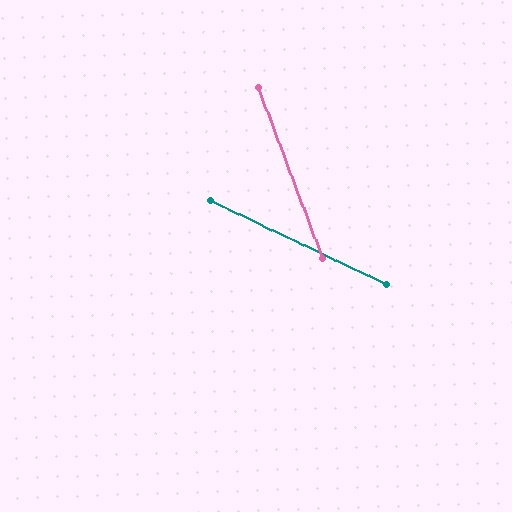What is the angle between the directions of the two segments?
Approximately 44 degrees.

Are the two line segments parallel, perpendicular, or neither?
Neither parallel nor perpendicular — they differ by about 44°.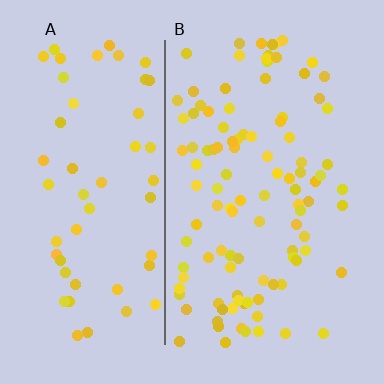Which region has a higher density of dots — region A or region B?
B (the right).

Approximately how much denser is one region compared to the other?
Approximately 1.8× — region B over region A.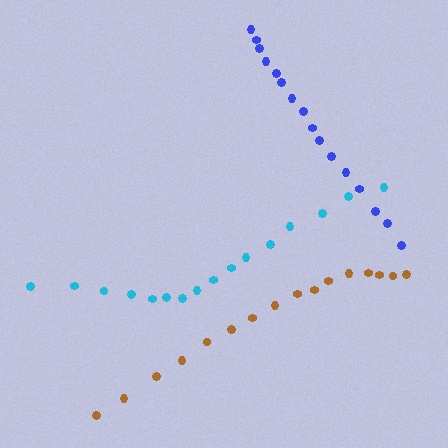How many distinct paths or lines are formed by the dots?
There are 3 distinct paths.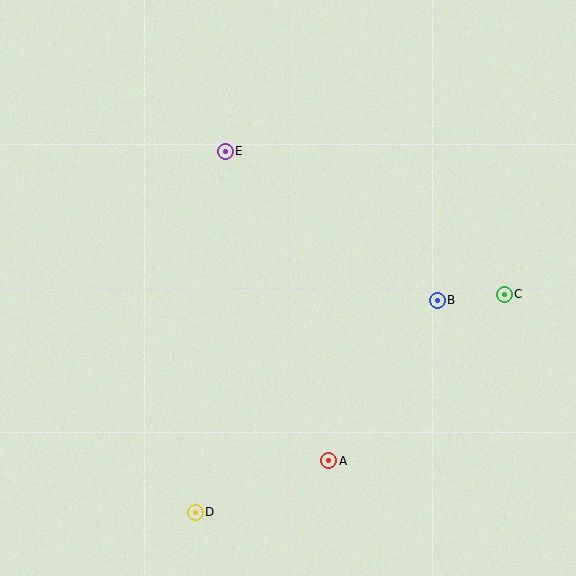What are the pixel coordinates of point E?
Point E is at (225, 151).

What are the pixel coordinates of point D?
Point D is at (195, 512).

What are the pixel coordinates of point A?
Point A is at (329, 461).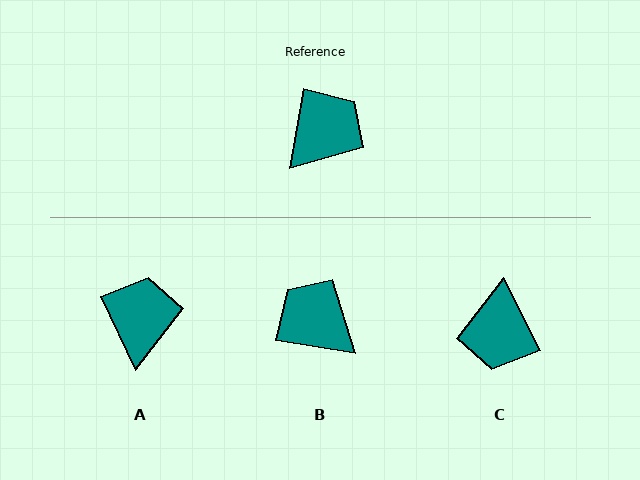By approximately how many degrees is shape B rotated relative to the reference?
Approximately 91 degrees counter-clockwise.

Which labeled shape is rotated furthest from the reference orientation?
C, about 143 degrees away.